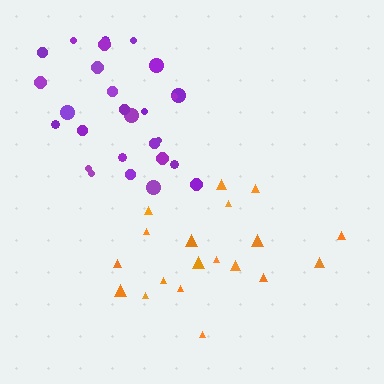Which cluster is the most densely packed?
Purple.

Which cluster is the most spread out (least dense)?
Orange.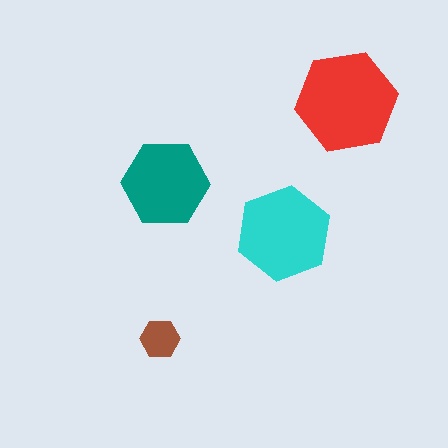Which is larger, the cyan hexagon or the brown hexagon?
The cyan one.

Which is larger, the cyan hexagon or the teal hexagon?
The cyan one.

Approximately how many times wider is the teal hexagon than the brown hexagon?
About 2 times wider.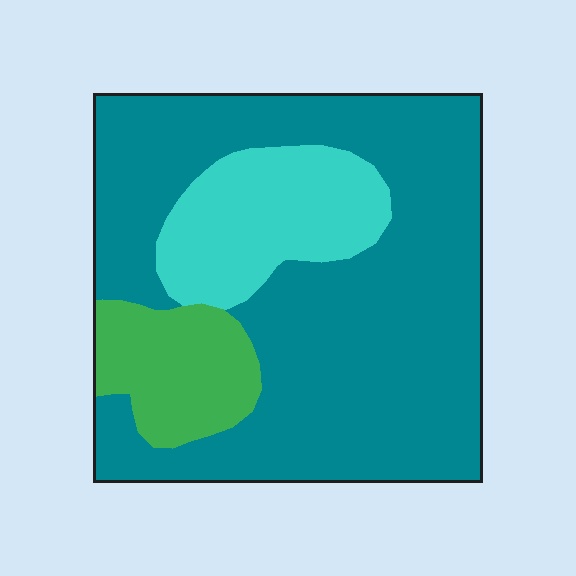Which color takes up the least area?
Green, at roughly 15%.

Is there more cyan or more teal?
Teal.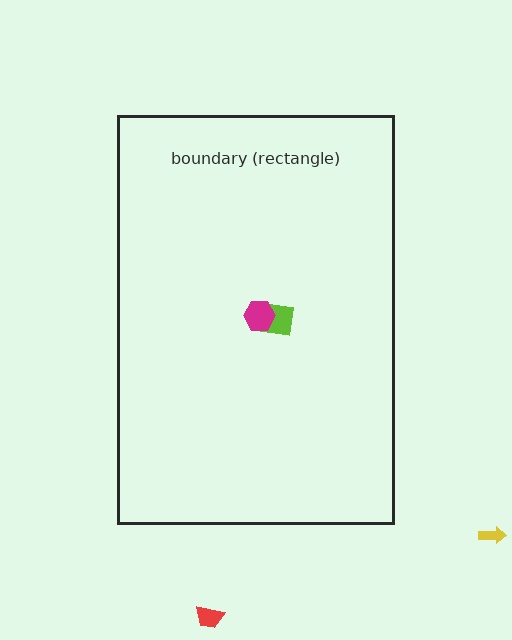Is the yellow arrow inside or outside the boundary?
Outside.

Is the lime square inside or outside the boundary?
Inside.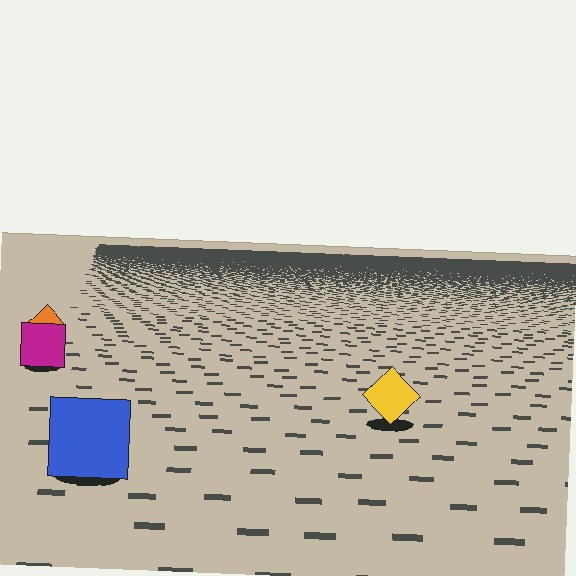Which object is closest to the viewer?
The blue square is closest. The texture marks near it are larger and more spread out.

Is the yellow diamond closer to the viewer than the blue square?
No. The blue square is closer — you can tell from the texture gradient: the ground texture is coarser near it.